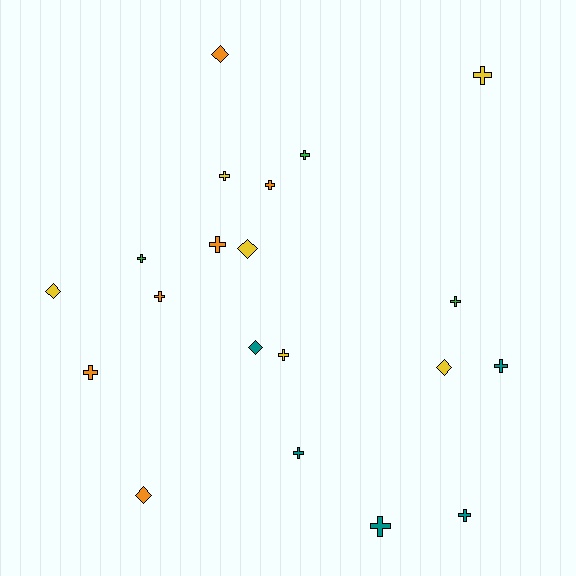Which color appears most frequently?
Yellow, with 6 objects.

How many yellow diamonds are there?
There are 3 yellow diamonds.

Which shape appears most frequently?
Cross, with 14 objects.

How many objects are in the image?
There are 20 objects.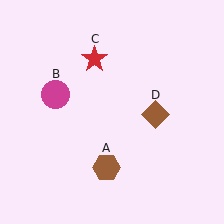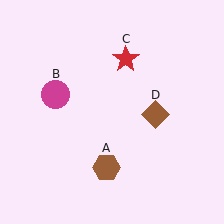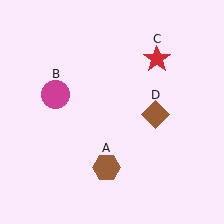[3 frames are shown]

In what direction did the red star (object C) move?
The red star (object C) moved right.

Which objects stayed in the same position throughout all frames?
Brown hexagon (object A) and magenta circle (object B) and brown diamond (object D) remained stationary.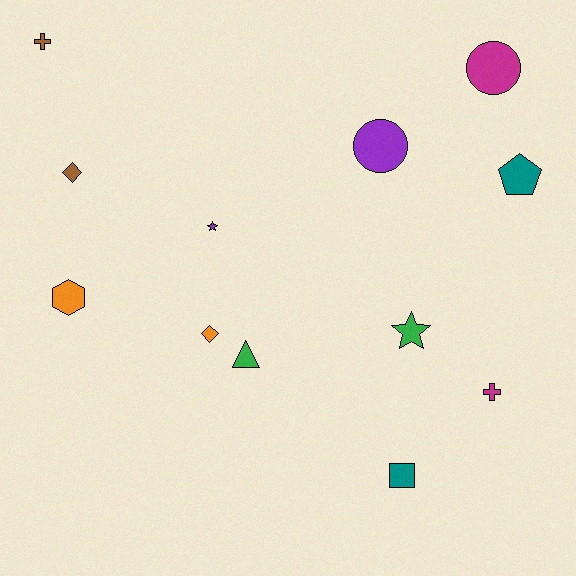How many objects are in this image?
There are 12 objects.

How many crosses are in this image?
There are 2 crosses.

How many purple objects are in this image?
There are 2 purple objects.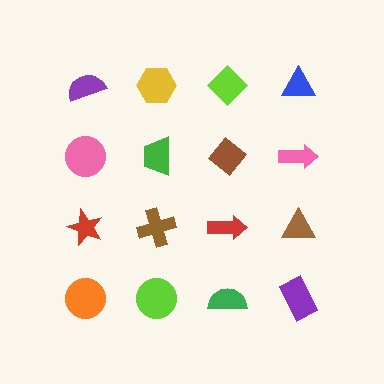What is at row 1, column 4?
A blue triangle.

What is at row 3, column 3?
A red arrow.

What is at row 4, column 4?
A purple rectangle.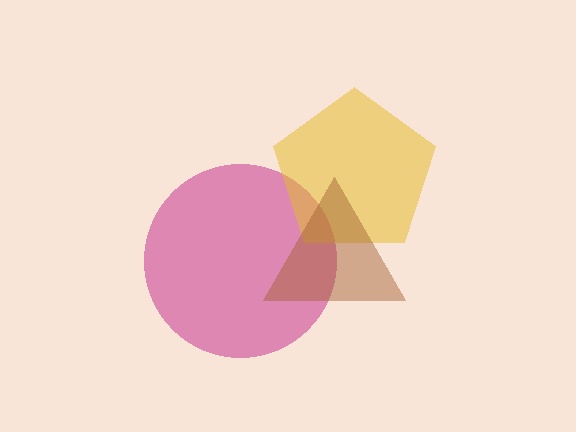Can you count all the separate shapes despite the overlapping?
Yes, there are 3 separate shapes.